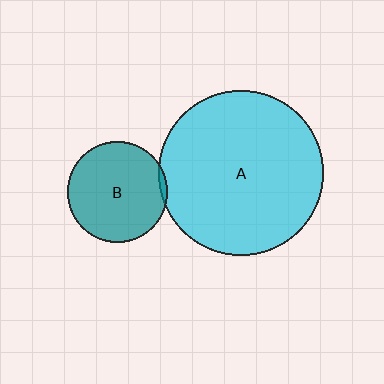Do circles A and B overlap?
Yes.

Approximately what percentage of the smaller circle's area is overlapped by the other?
Approximately 5%.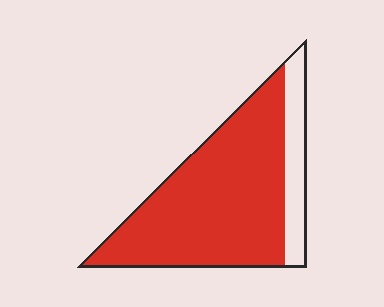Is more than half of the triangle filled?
Yes.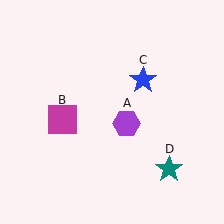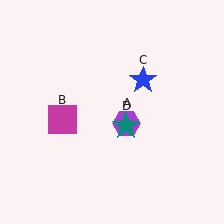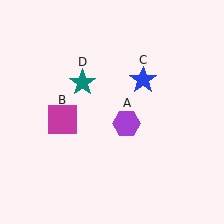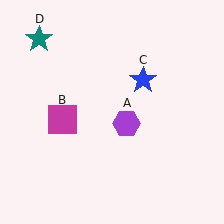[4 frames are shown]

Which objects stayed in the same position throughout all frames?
Purple hexagon (object A) and magenta square (object B) and blue star (object C) remained stationary.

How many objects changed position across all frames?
1 object changed position: teal star (object D).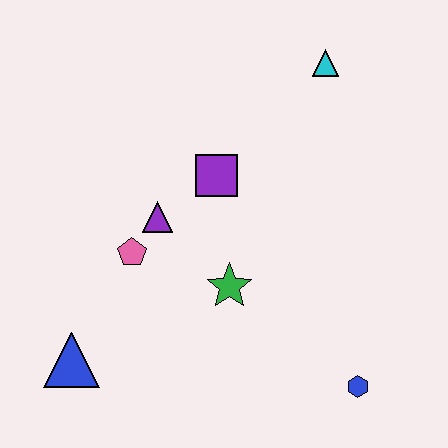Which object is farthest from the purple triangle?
The blue hexagon is farthest from the purple triangle.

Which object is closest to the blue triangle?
The pink pentagon is closest to the blue triangle.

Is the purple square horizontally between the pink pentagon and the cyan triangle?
Yes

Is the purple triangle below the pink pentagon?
No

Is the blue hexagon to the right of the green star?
Yes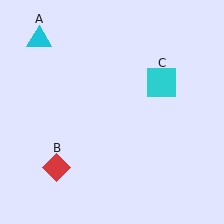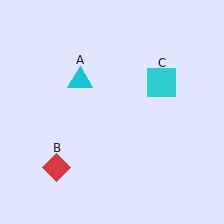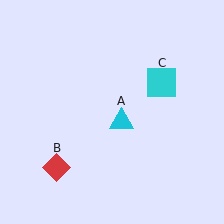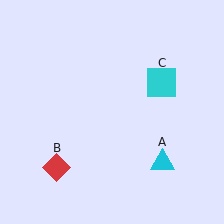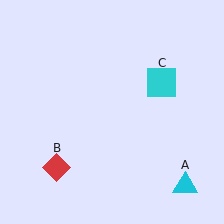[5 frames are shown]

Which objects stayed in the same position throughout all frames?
Red diamond (object B) and cyan square (object C) remained stationary.